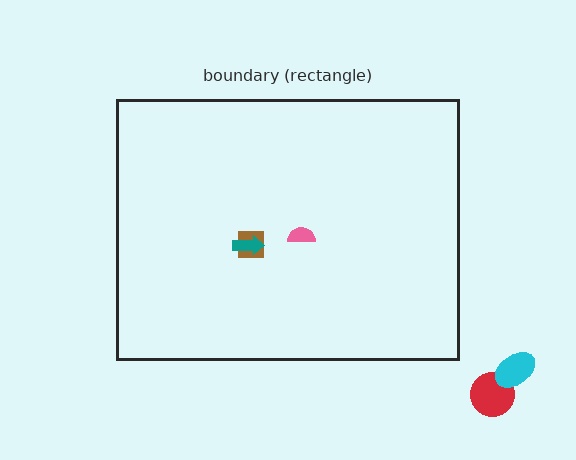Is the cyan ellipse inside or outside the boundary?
Outside.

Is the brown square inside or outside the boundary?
Inside.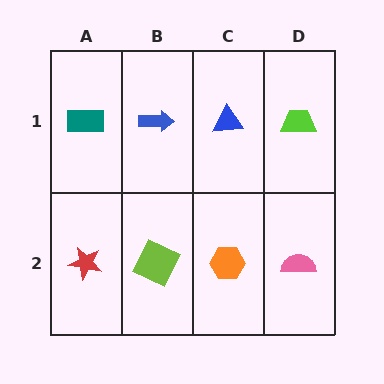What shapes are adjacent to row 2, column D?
A lime trapezoid (row 1, column D), an orange hexagon (row 2, column C).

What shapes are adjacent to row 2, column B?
A blue arrow (row 1, column B), a red star (row 2, column A), an orange hexagon (row 2, column C).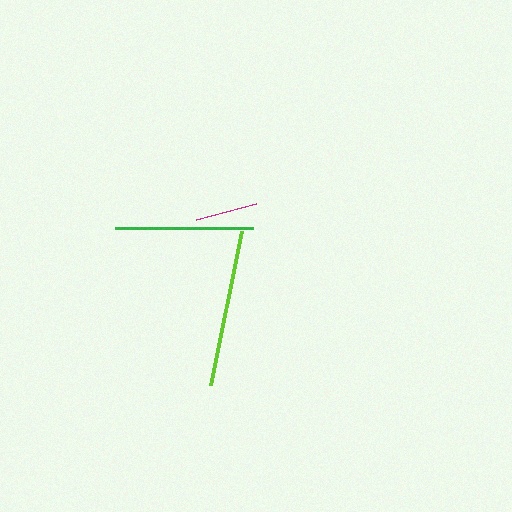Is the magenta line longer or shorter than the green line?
The green line is longer than the magenta line.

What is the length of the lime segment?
The lime segment is approximately 157 pixels long.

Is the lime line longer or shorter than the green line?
The lime line is longer than the green line.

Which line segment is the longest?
The lime line is the longest at approximately 157 pixels.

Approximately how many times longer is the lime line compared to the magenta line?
The lime line is approximately 2.5 times the length of the magenta line.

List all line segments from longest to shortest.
From longest to shortest: lime, green, magenta.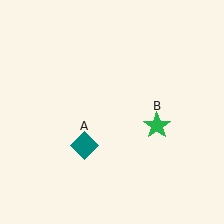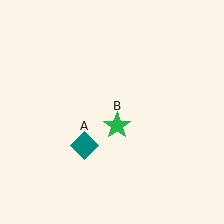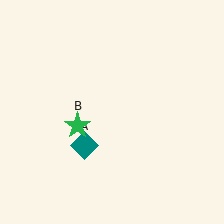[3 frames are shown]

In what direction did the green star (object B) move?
The green star (object B) moved left.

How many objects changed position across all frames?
1 object changed position: green star (object B).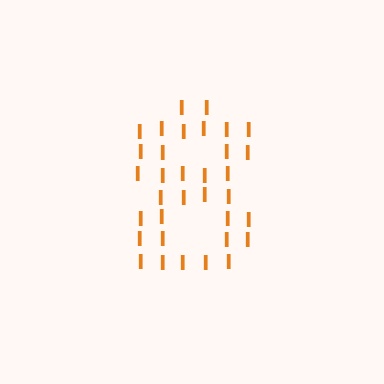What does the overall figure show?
The overall figure shows the digit 8.